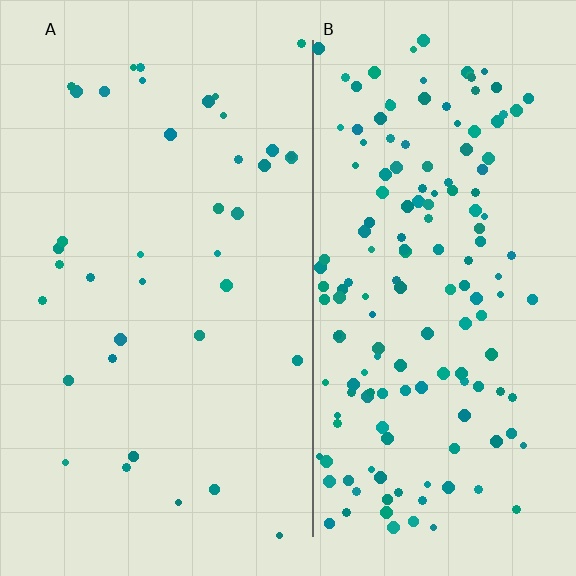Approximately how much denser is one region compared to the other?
Approximately 4.3× — region B over region A.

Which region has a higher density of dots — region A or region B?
B (the right).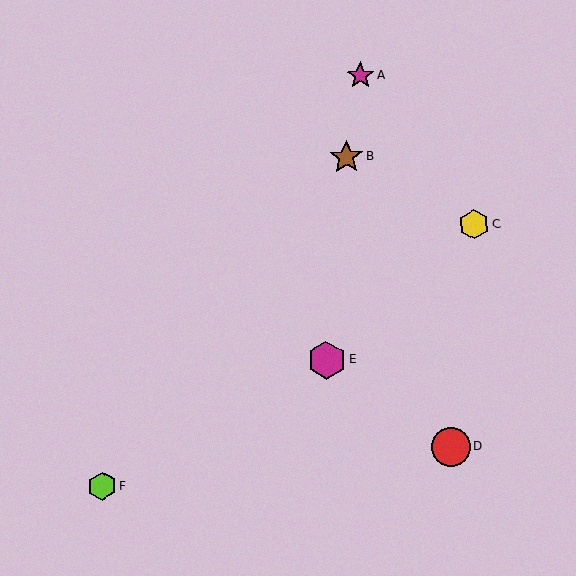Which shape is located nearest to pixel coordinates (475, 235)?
The yellow hexagon (labeled C) at (474, 224) is nearest to that location.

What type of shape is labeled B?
Shape B is a brown star.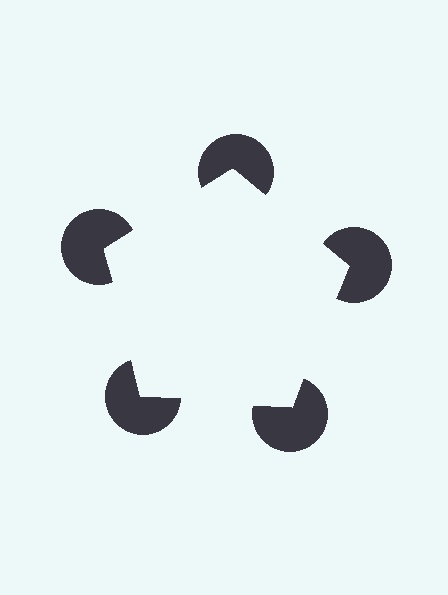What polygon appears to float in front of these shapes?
An illusory pentagon — its edges are inferred from the aligned wedge cuts in the pac-man discs, not physically drawn.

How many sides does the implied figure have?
5 sides.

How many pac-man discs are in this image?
There are 5 — one at each vertex of the illusory pentagon.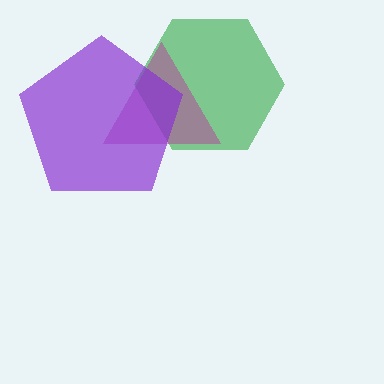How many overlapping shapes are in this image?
There are 3 overlapping shapes in the image.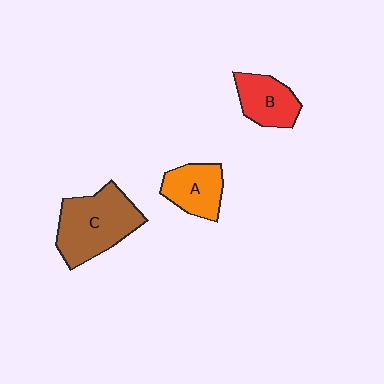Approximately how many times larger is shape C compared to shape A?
Approximately 1.7 times.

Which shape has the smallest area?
Shape A (orange).